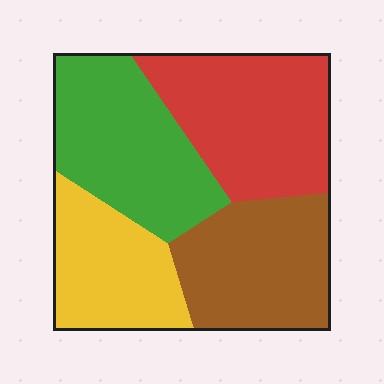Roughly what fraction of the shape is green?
Green takes up between a quarter and a half of the shape.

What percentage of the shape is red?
Red covers 28% of the shape.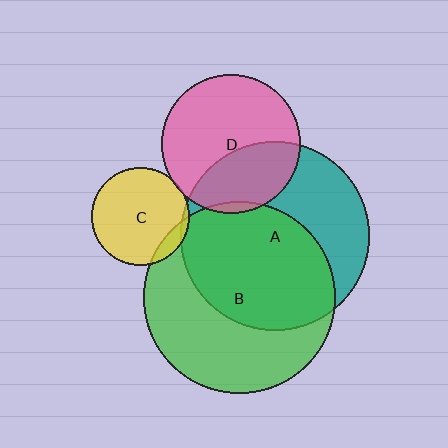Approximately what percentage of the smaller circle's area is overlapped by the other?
Approximately 35%.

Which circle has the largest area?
Circle B (green).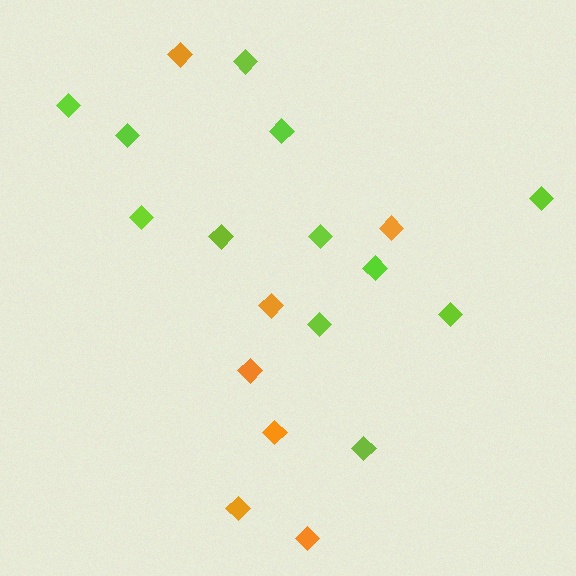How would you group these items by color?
There are 2 groups: one group of lime diamonds (12) and one group of orange diamonds (7).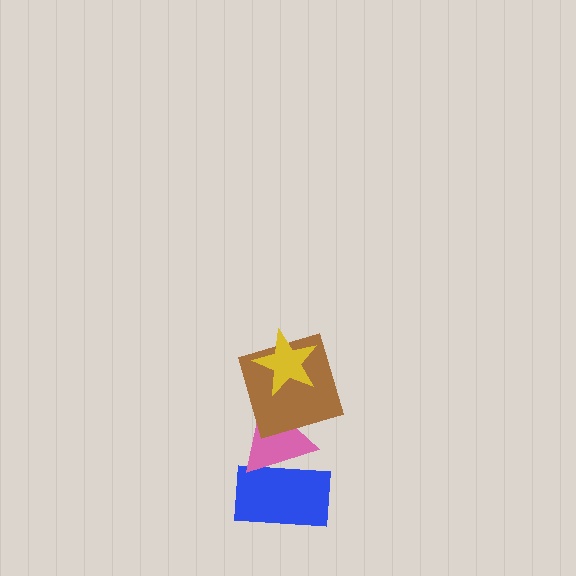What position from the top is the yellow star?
The yellow star is 1st from the top.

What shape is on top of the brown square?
The yellow star is on top of the brown square.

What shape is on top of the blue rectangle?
The pink triangle is on top of the blue rectangle.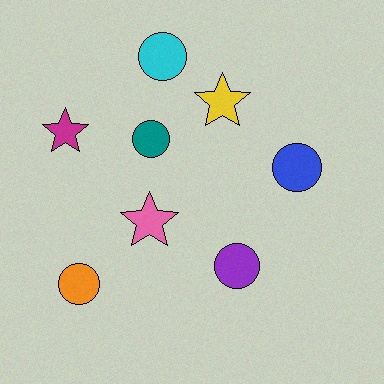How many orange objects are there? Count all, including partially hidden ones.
There is 1 orange object.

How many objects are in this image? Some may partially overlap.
There are 8 objects.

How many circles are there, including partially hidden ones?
There are 5 circles.